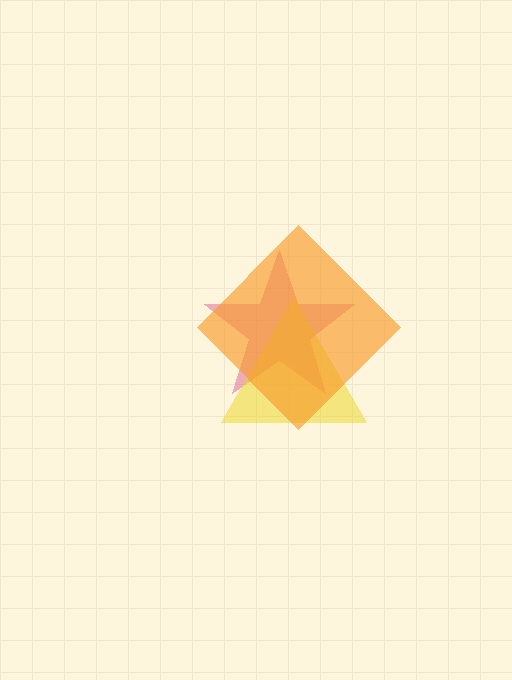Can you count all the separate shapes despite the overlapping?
Yes, there are 3 separate shapes.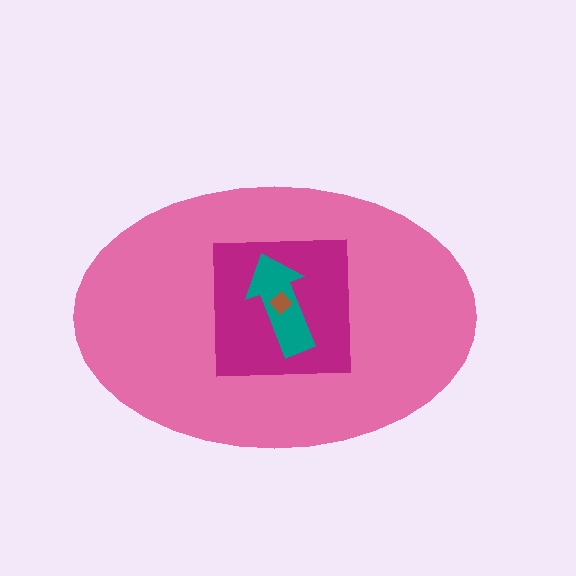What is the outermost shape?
The pink ellipse.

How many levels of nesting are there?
4.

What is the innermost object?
The brown diamond.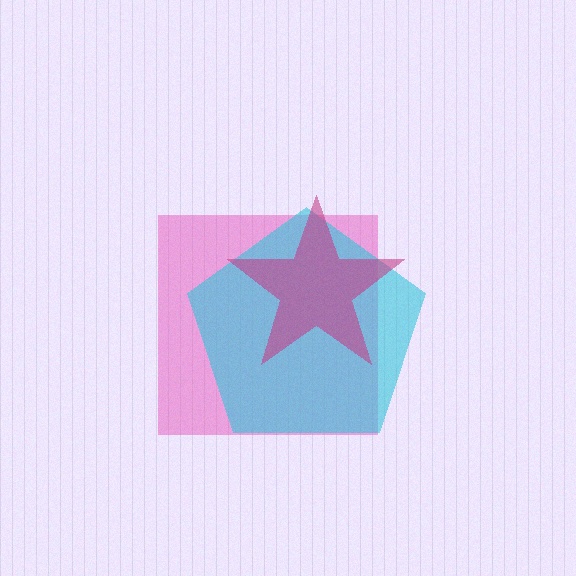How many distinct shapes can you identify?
There are 3 distinct shapes: a pink square, a cyan pentagon, a magenta star.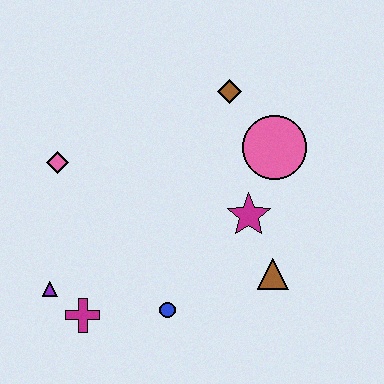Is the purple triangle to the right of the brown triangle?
No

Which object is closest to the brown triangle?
The magenta star is closest to the brown triangle.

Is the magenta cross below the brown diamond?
Yes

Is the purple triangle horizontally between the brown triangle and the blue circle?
No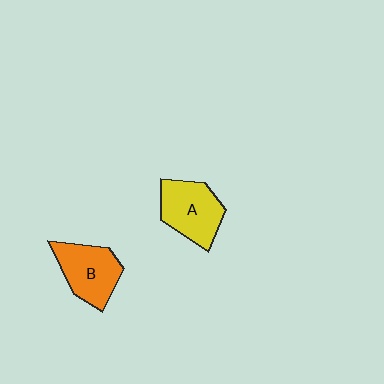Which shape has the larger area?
Shape A (yellow).